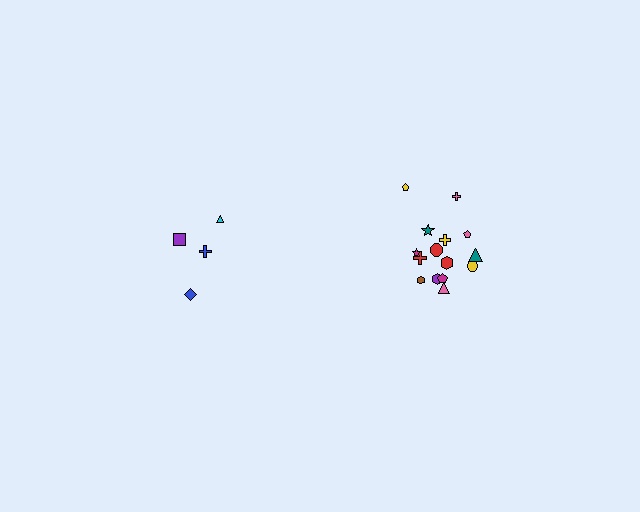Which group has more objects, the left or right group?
The right group.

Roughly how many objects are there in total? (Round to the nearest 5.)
Roughly 20 objects in total.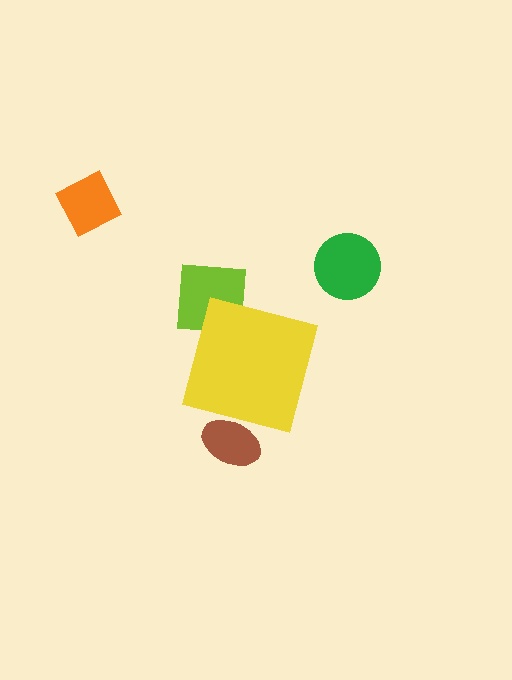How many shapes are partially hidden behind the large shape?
2 shapes are partially hidden.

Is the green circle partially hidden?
No, the green circle is fully visible.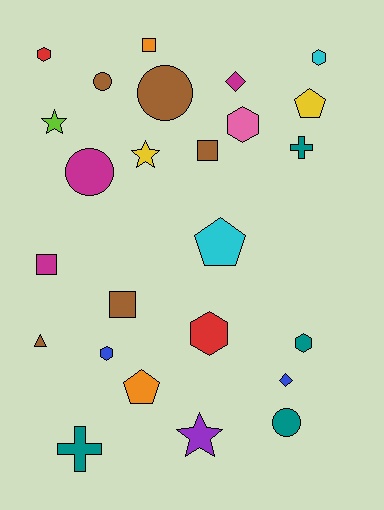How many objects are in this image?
There are 25 objects.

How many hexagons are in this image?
There are 6 hexagons.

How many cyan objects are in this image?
There are 2 cyan objects.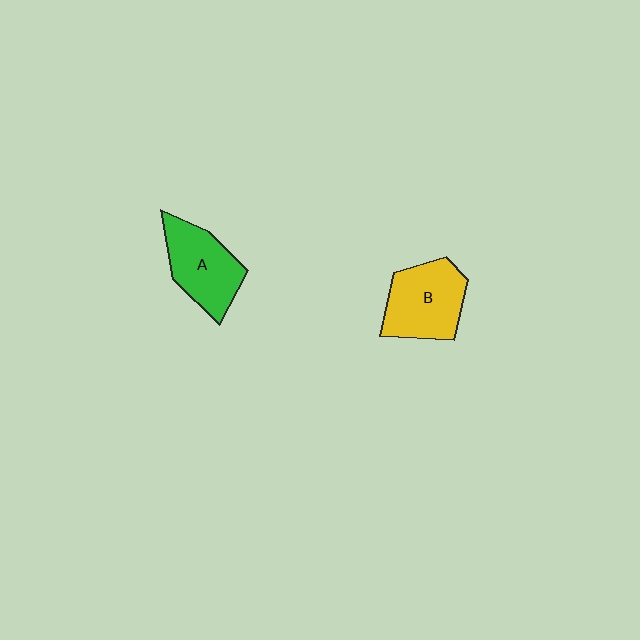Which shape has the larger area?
Shape B (yellow).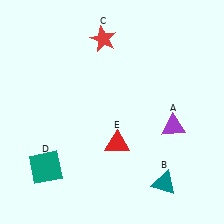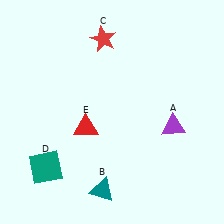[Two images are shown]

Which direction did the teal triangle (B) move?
The teal triangle (B) moved left.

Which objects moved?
The objects that moved are: the teal triangle (B), the red triangle (E).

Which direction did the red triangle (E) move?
The red triangle (E) moved left.